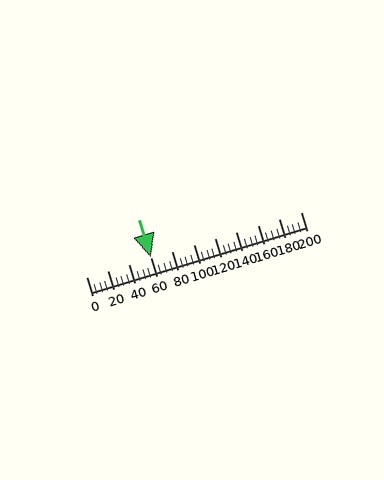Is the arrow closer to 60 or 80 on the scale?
The arrow is closer to 60.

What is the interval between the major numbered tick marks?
The major tick marks are spaced 20 units apart.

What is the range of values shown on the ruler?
The ruler shows values from 0 to 200.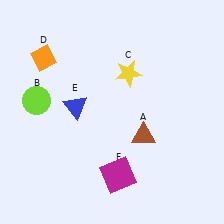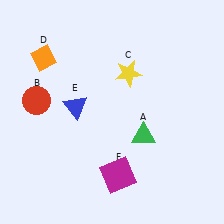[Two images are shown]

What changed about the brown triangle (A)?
In Image 1, A is brown. In Image 2, it changed to green.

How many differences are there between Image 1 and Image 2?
There are 2 differences between the two images.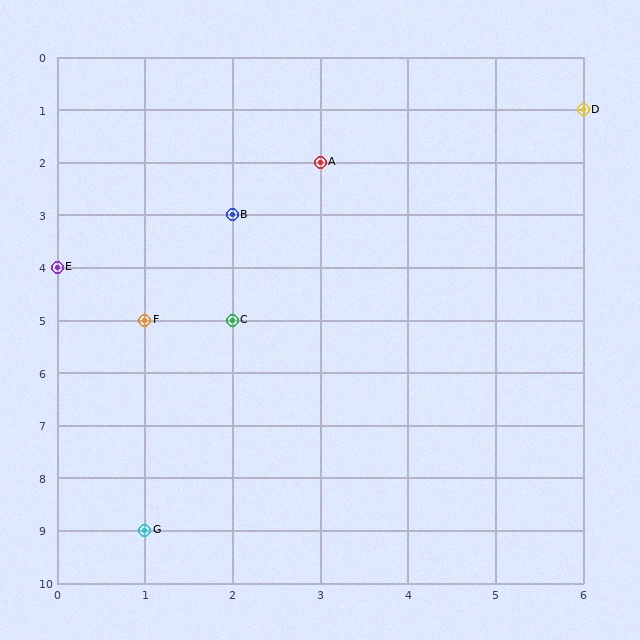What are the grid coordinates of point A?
Point A is at grid coordinates (3, 2).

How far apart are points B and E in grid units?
Points B and E are 2 columns and 1 row apart (about 2.2 grid units diagonally).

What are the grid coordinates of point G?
Point G is at grid coordinates (1, 9).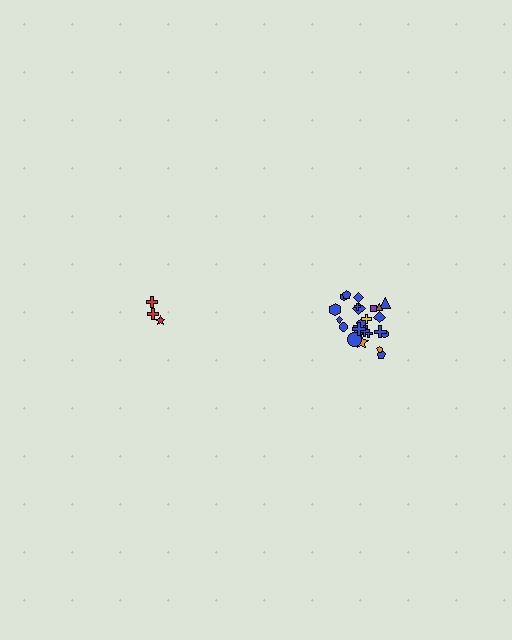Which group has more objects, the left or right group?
The right group.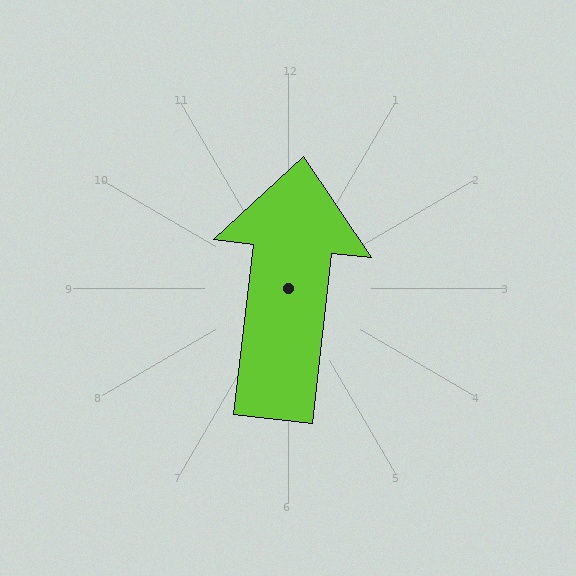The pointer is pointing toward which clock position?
Roughly 12 o'clock.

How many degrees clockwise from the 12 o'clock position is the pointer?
Approximately 7 degrees.